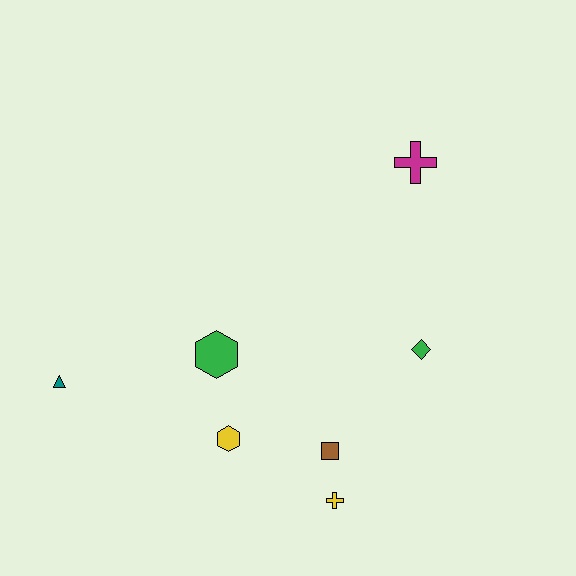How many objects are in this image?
There are 7 objects.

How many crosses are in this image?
There are 2 crosses.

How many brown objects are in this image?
There is 1 brown object.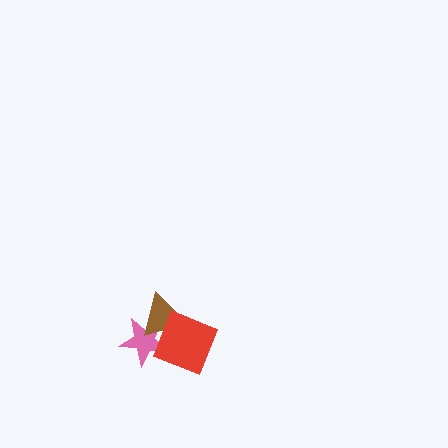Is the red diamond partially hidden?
No, no other shape covers it.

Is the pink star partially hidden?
Yes, it is partially covered by another shape.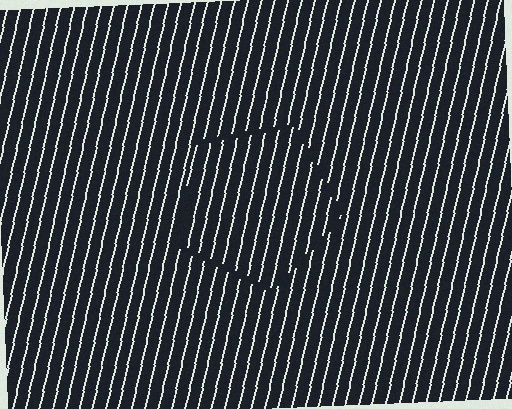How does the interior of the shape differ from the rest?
The interior of the shape contains the same grating, shifted by half a period — the contour is defined by the phase discontinuity where line-ends from the inner and outer gratings abut.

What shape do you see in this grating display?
An illusory pentagon. The interior of the shape contains the same grating, shifted by half a period — the contour is defined by the phase discontinuity where line-ends from the inner and outer gratings abut.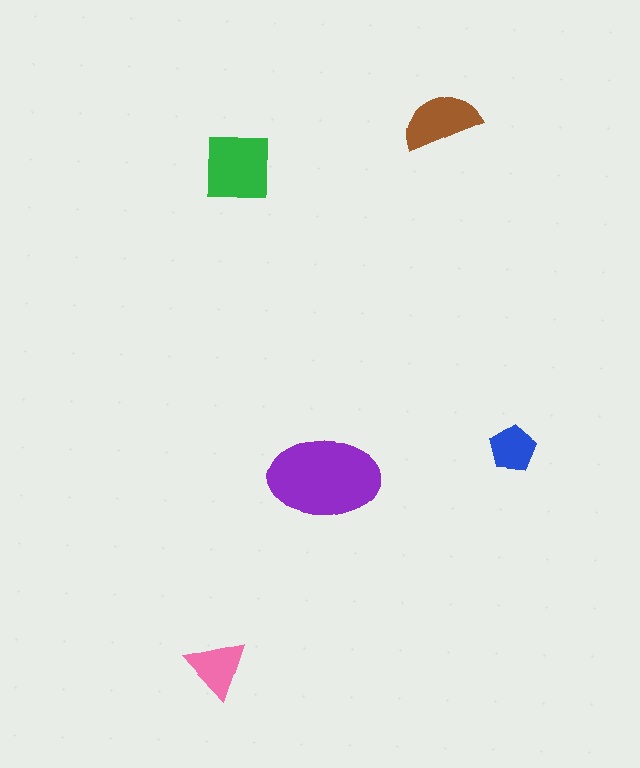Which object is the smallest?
The blue pentagon.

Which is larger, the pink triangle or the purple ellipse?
The purple ellipse.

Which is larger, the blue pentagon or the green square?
The green square.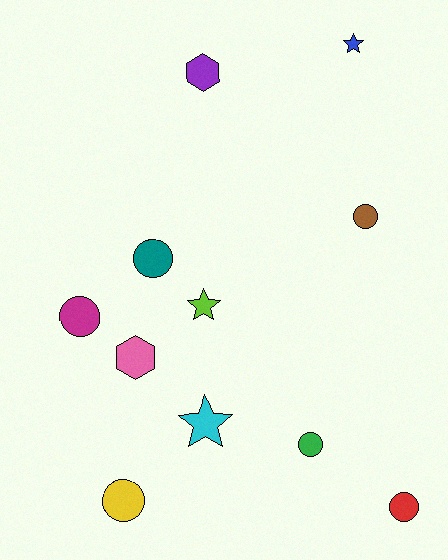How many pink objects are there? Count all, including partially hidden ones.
There is 1 pink object.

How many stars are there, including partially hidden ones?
There are 3 stars.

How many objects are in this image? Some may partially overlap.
There are 11 objects.